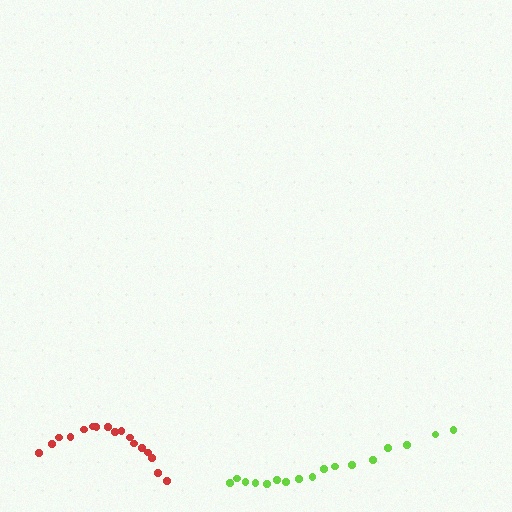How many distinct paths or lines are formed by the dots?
There are 2 distinct paths.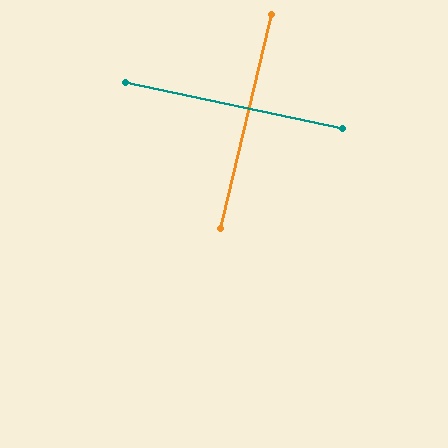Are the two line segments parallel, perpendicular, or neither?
Perpendicular — they meet at approximately 89°.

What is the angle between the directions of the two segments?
Approximately 89 degrees.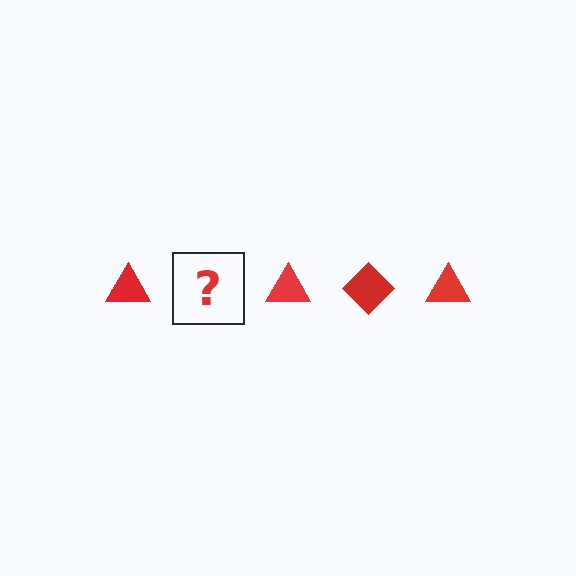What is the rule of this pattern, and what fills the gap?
The rule is that the pattern cycles through triangle, diamond shapes in red. The gap should be filled with a red diamond.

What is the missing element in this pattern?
The missing element is a red diamond.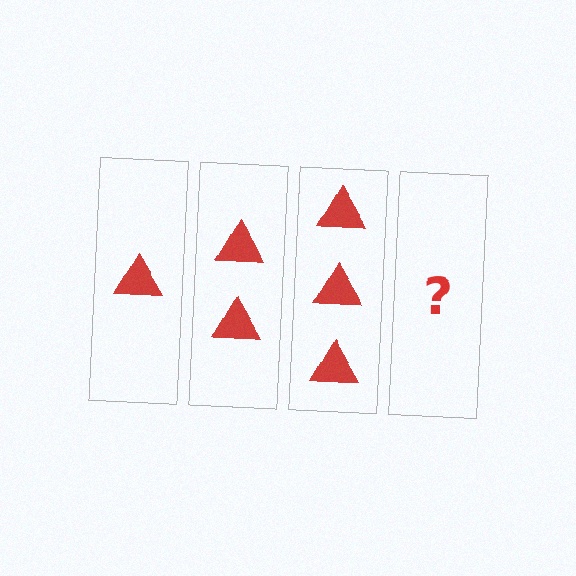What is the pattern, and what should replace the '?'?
The pattern is that each step adds one more triangle. The '?' should be 4 triangles.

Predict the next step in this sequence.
The next step is 4 triangles.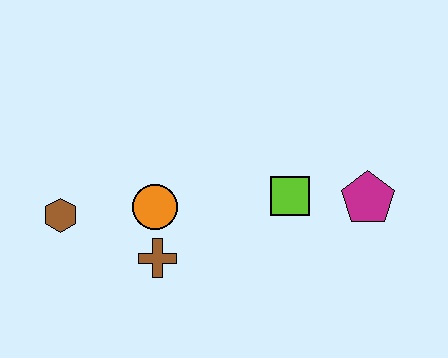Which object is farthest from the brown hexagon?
The magenta pentagon is farthest from the brown hexagon.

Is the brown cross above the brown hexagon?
No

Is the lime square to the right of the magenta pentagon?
No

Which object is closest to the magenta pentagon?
The lime square is closest to the magenta pentagon.